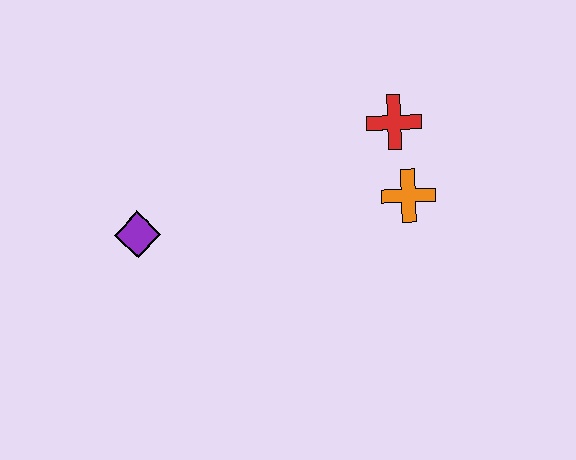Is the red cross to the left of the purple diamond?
No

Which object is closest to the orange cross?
The red cross is closest to the orange cross.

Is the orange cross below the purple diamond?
No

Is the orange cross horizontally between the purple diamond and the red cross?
No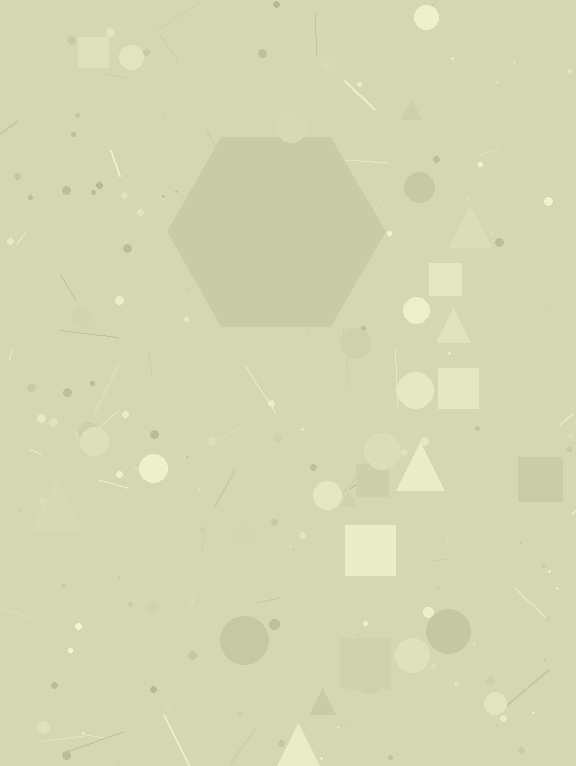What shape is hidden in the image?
A hexagon is hidden in the image.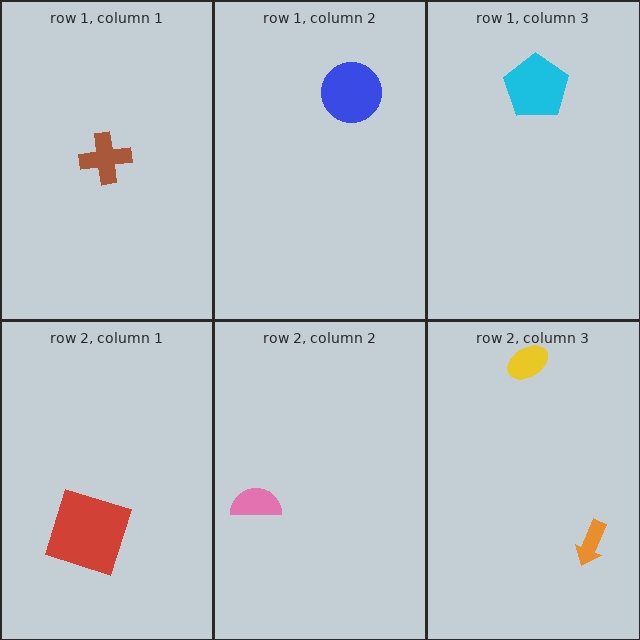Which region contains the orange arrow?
The row 2, column 3 region.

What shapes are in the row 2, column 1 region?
The red square.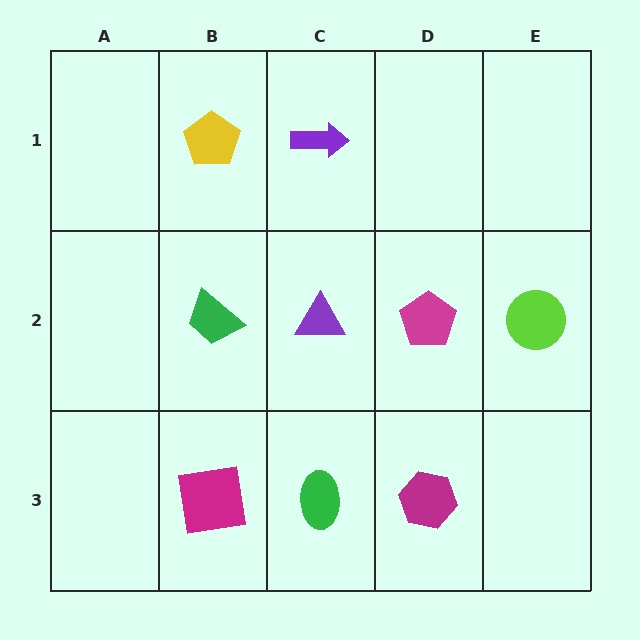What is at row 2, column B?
A green trapezoid.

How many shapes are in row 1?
2 shapes.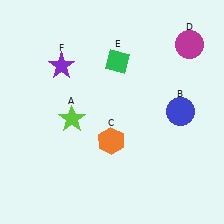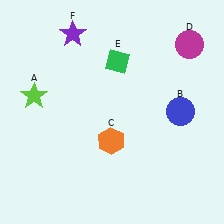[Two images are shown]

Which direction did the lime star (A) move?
The lime star (A) moved left.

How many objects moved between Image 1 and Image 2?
2 objects moved between the two images.